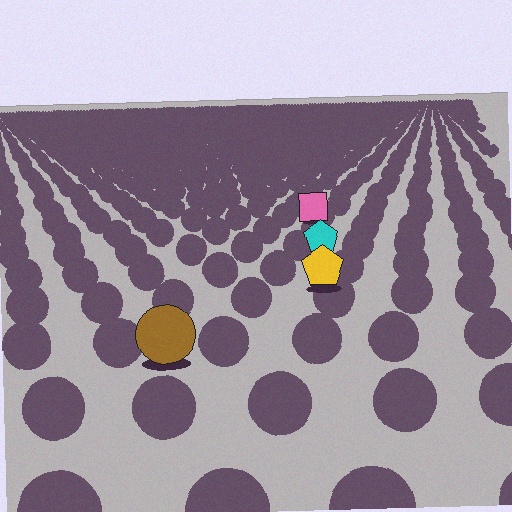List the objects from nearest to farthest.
From nearest to farthest: the brown circle, the yellow pentagon, the cyan pentagon, the pink square.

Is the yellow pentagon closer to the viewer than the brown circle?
No. The brown circle is closer — you can tell from the texture gradient: the ground texture is coarser near it.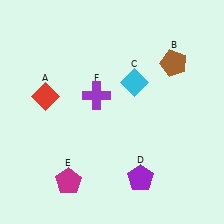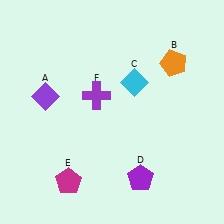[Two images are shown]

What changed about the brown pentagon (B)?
In Image 1, B is brown. In Image 2, it changed to orange.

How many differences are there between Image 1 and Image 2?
There are 2 differences between the two images.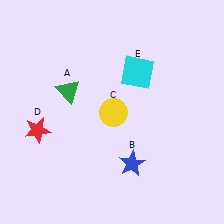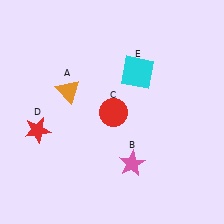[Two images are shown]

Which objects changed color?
A changed from green to orange. B changed from blue to pink. C changed from yellow to red.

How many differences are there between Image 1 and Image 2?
There are 3 differences between the two images.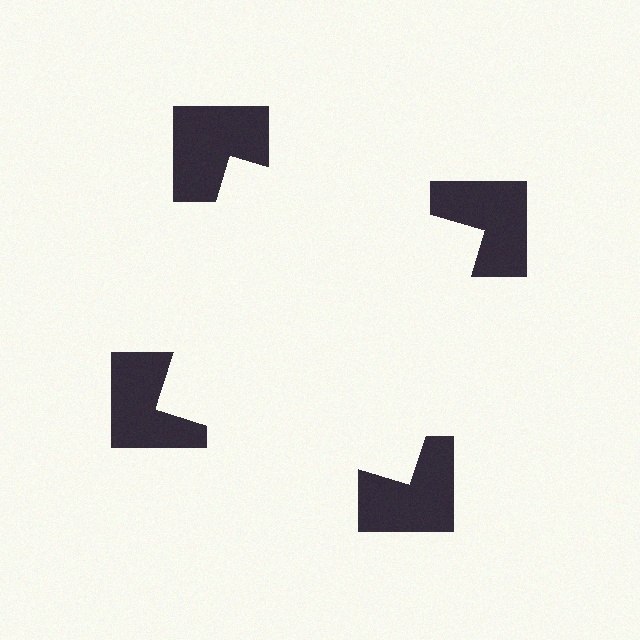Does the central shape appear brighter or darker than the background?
It typically appears slightly brighter than the background, even though no actual brightness change is drawn.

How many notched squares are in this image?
There are 4 — one at each vertex of the illusory square.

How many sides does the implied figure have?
4 sides.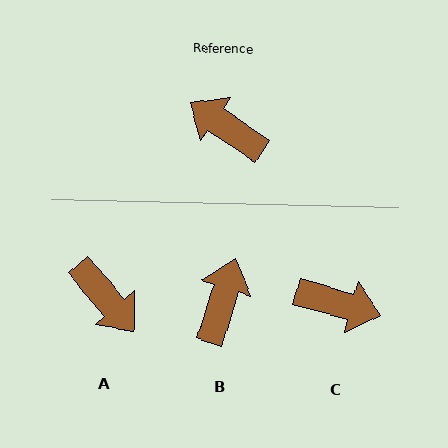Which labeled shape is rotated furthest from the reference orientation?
A, about 164 degrees away.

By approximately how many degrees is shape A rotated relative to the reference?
Approximately 164 degrees counter-clockwise.